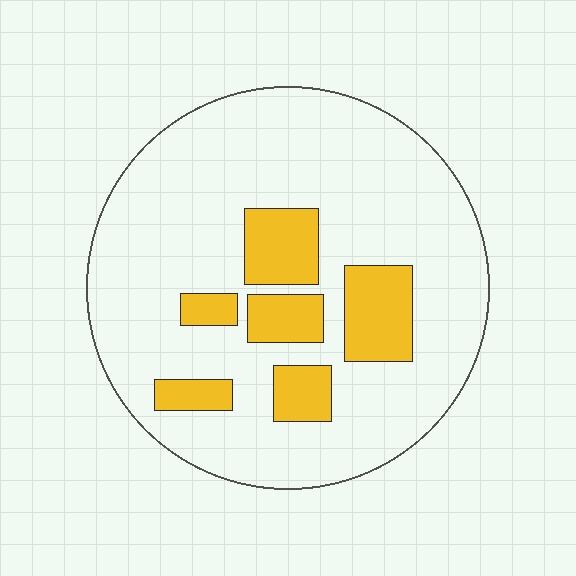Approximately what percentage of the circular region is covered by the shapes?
Approximately 20%.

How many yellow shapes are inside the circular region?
6.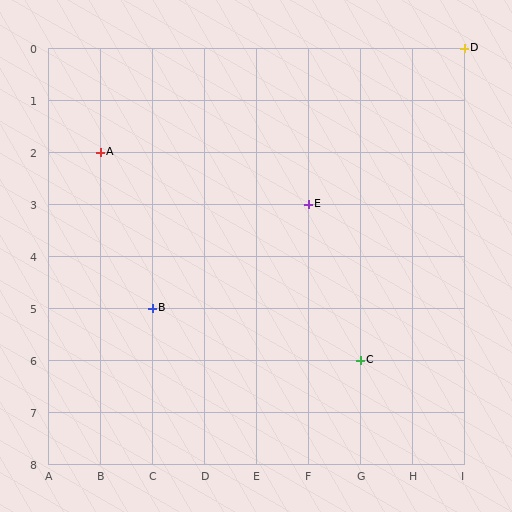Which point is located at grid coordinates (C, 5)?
Point B is at (C, 5).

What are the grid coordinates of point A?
Point A is at grid coordinates (B, 2).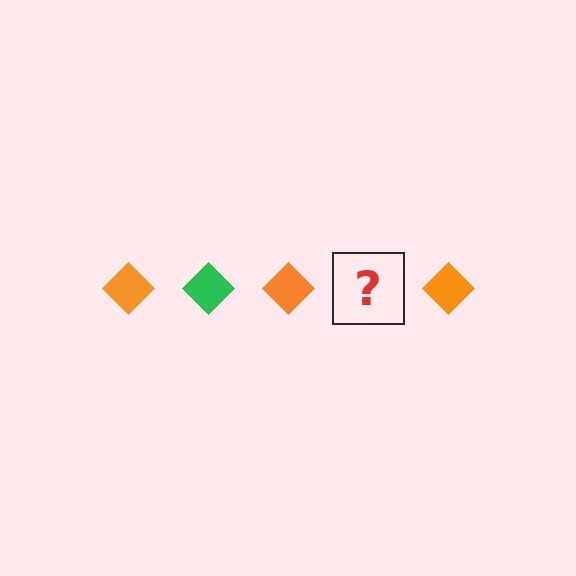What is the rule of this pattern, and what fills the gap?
The rule is that the pattern cycles through orange, green diamonds. The gap should be filled with a green diamond.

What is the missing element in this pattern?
The missing element is a green diamond.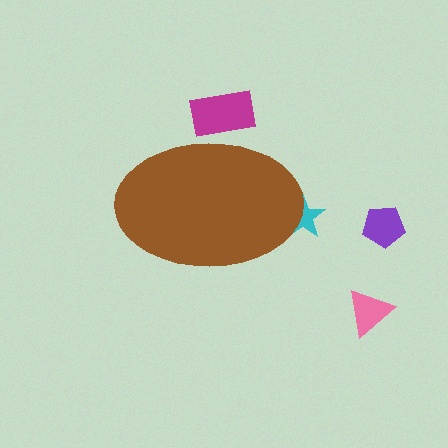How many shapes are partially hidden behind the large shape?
2 shapes are partially hidden.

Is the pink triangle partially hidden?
No, the pink triangle is fully visible.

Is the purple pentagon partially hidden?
No, the purple pentagon is fully visible.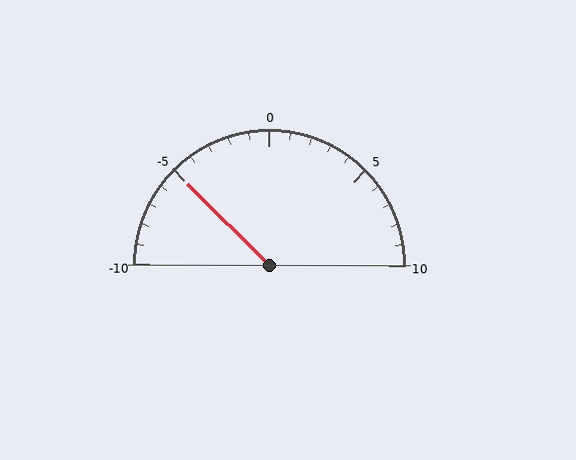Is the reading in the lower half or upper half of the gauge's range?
The reading is in the lower half of the range (-10 to 10).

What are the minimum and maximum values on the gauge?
The gauge ranges from -10 to 10.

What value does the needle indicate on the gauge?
The needle indicates approximately -5.